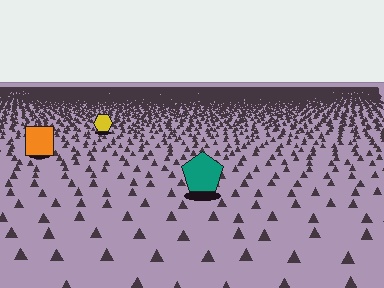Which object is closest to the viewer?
The teal pentagon is closest. The texture marks near it are larger and more spread out.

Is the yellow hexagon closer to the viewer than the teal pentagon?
No. The teal pentagon is closer — you can tell from the texture gradient: the ground texture is coarser near it.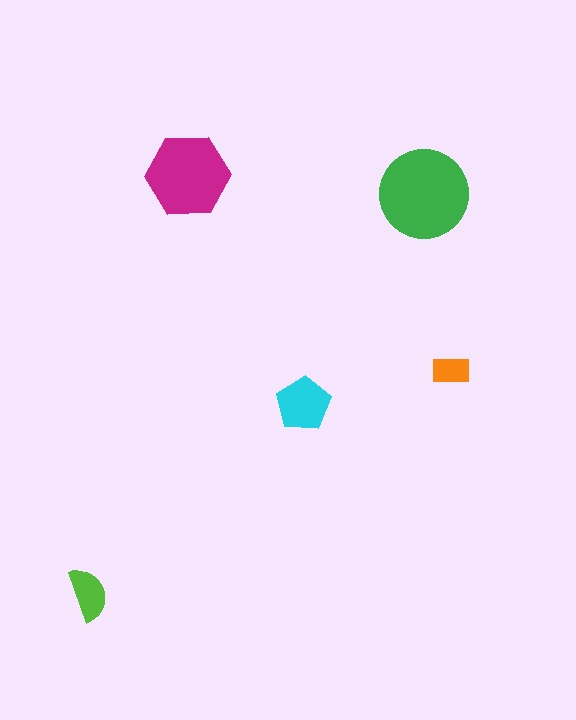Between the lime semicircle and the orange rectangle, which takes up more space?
The lime semicircle.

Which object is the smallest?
The orange rectangle.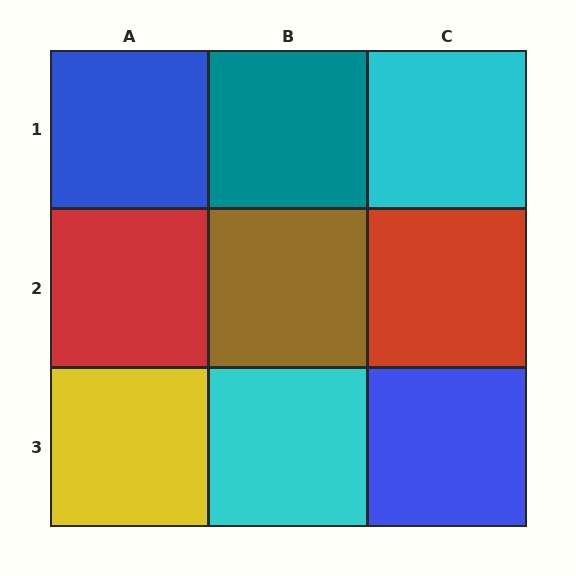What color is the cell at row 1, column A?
Blue.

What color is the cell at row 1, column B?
Teal.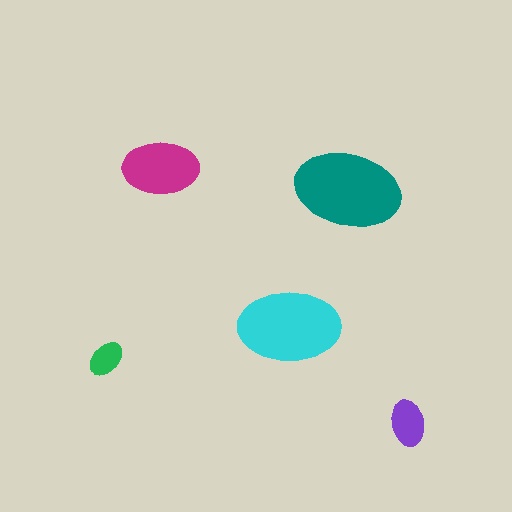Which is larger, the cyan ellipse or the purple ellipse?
The cyan one.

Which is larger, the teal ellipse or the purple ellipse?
The teal one.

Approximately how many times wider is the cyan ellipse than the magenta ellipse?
About 1.5 times wider.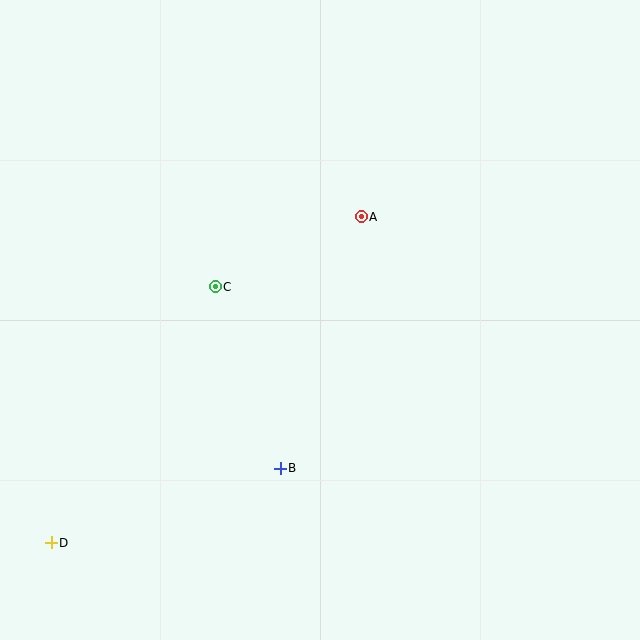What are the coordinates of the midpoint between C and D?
The midpoint between C and D is at (133, 415).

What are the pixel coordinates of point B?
Point B is at (280, 468).